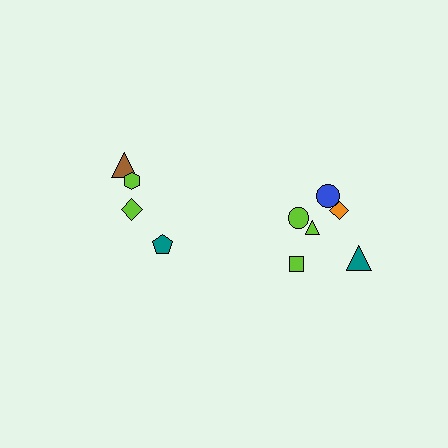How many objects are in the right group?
There are 6 objects.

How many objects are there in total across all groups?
There are 10 objects.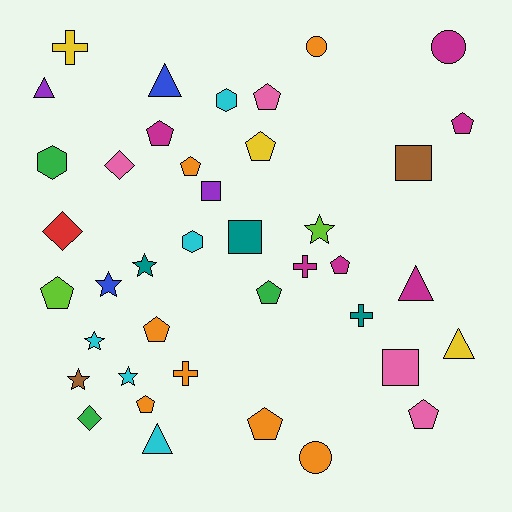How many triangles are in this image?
There are 5 triangles.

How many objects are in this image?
There are 40 objects.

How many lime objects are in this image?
There are 2 lime objects.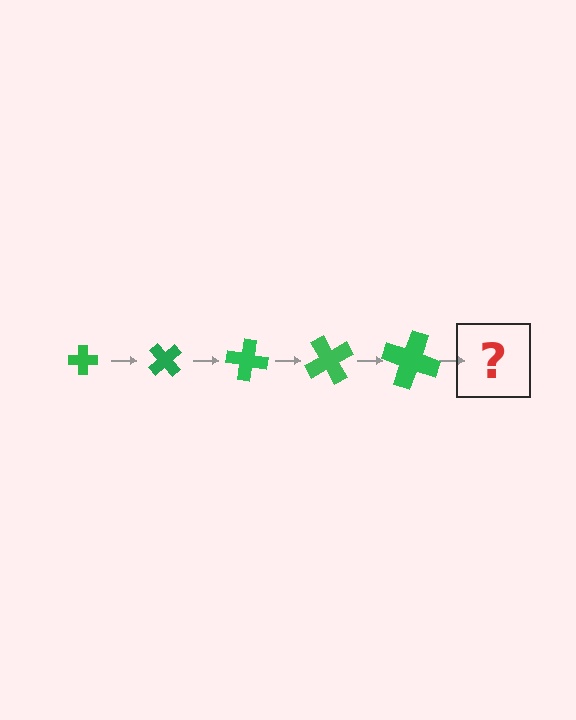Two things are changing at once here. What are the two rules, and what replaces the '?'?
The two rules are that the cross grows larger each step and it rotates 50 degrees each step. The '?' should be a cross, larger than the previous one and rotated 250 degrees from the start.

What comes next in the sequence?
The next element should be a cross, larger than the previous one and rotated 250 degrees from the start.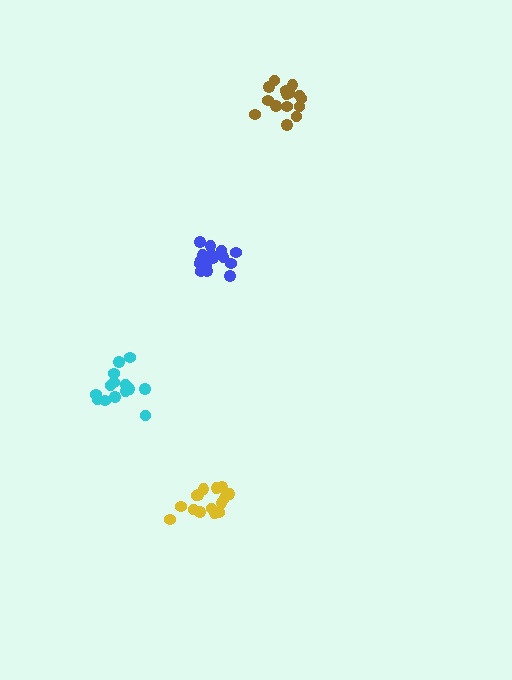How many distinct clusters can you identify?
There are 4 distinct clusters.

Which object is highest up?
The brown cluster is topmost.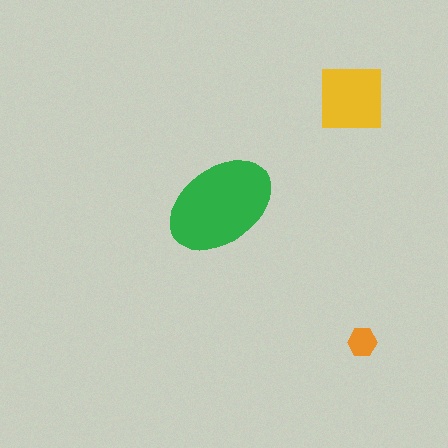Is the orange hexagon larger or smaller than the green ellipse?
Smaller.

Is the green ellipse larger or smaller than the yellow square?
Larger.